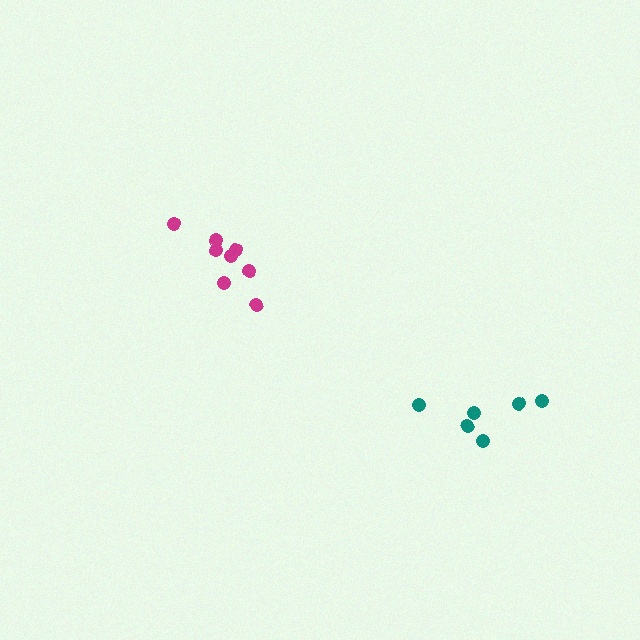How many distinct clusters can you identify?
There are 2 distinct clusters.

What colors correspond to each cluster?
The clusters are colored: magenta, teal.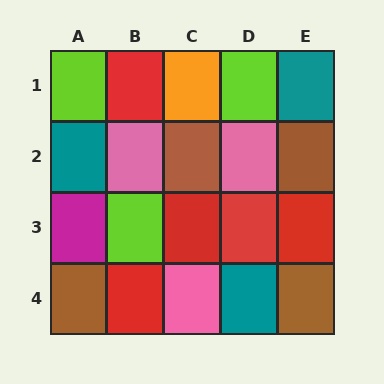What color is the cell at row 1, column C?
Orange.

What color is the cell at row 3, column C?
Red.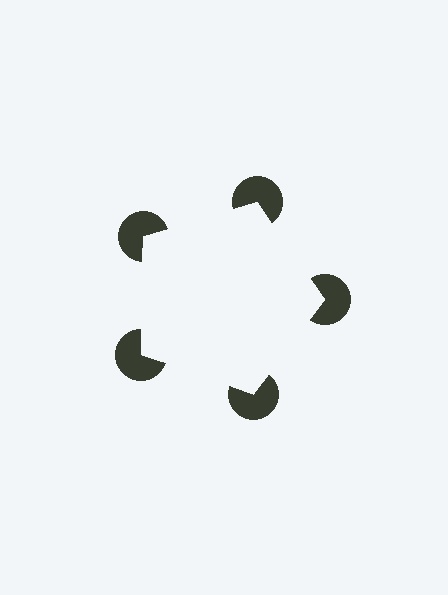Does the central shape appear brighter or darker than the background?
It typically appears slightly brighter than the background, even though no actual brightness change is drawn.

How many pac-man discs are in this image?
There are 5 — one at each vertex of the illusory pentagon.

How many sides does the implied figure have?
5 sides.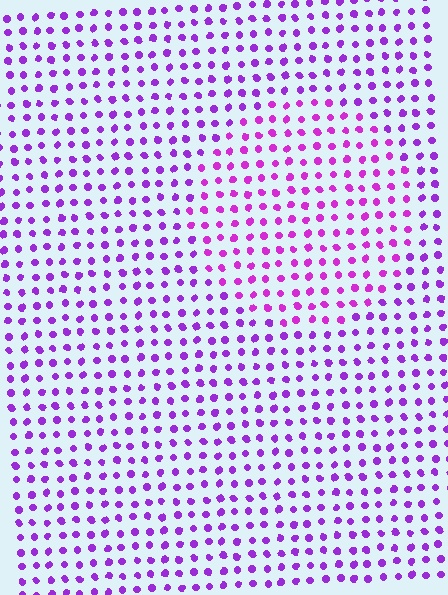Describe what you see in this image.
The image is filled with small purple elements in a uniform arrangement. A circle-shaped region is visible where the elements are tinted to a slightly different hue, forming a subtle color boundary.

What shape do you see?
I see a circle.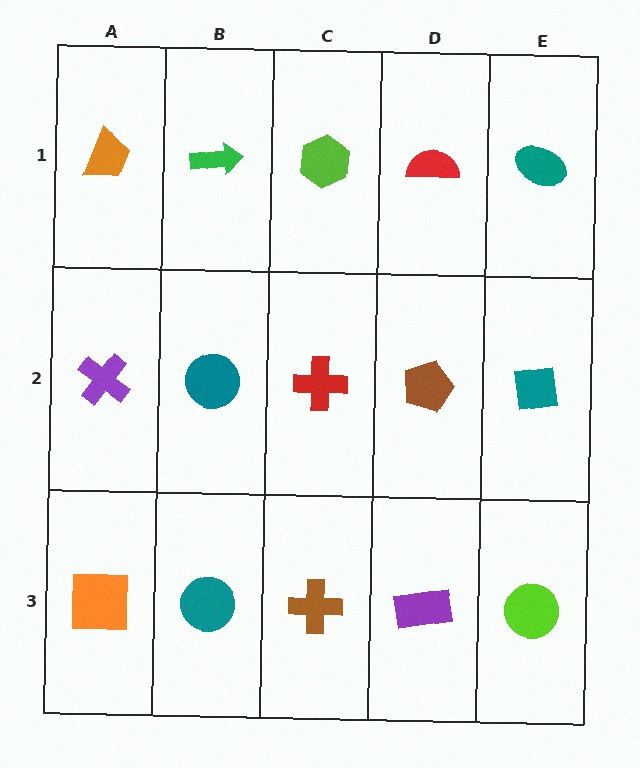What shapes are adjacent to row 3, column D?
A brown pentagon (row 2, column D), a brown cross (row 3, column C), a lime circle (row 3, column E).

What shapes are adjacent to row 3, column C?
A red cross (row 2, column C), a teal circle (row 3, column B), a purple rectangle (row 3, column D).